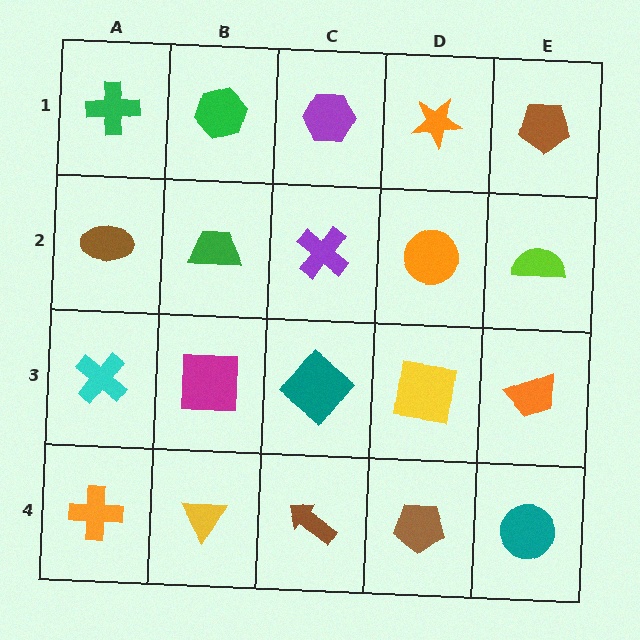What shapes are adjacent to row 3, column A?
A brown ellipse (row 2, column A), an orange cross (row 4, column A), a magenta square (row 3, column B).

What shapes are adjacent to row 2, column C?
A purple hexagon (row 1, column C), a teal diamond (row 3, column C), a green trapezoid (row 2, column B), an orange circle (row 2, column D).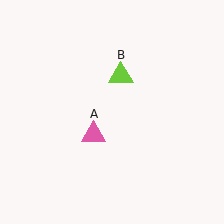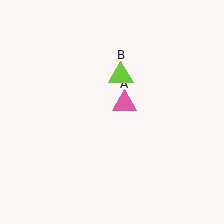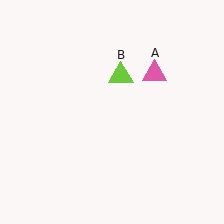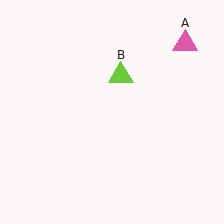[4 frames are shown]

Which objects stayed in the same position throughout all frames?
Lime triangle (object B) remained stationary.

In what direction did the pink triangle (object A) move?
The pink triangle (object A) moved up and to the right.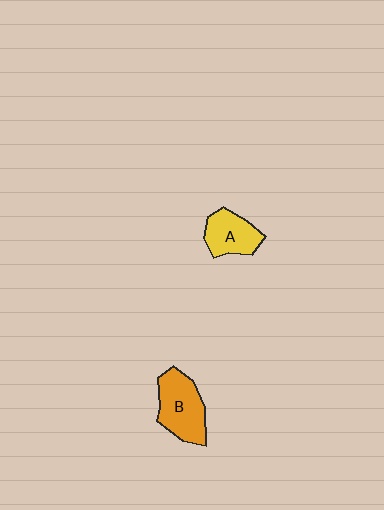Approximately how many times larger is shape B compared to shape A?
Approximately 1.4 times.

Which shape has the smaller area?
Shape A (yellow).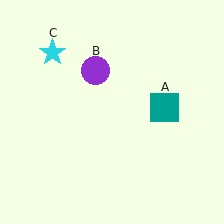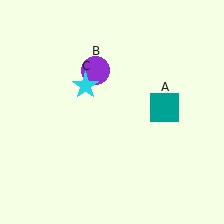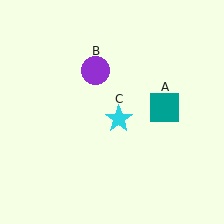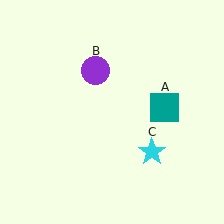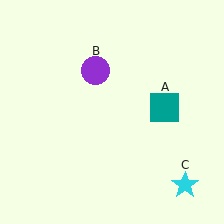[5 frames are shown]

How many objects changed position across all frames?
1 object changed position: cyan star (object C).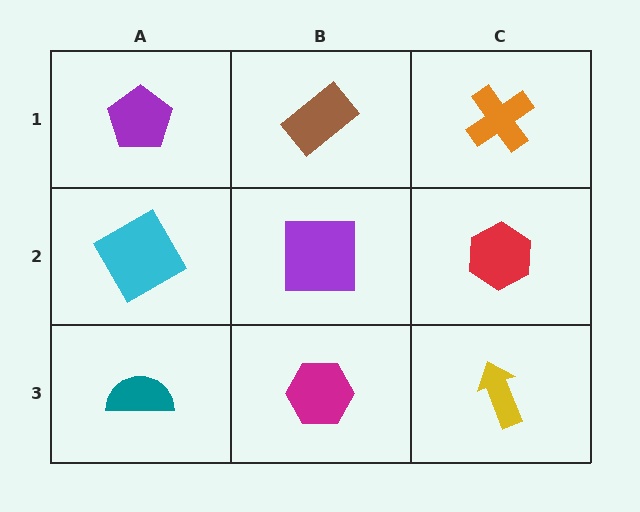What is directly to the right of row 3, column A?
A magenta hexagon.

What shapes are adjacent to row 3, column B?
A purple square (row 2, column B), a teal semicircle (row 3, column A), a yellow arrow (row 3, column C).